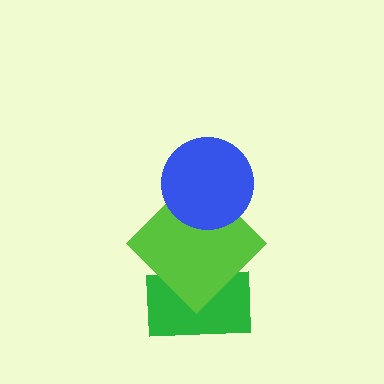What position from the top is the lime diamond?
The lime diamond is 2nd from the top.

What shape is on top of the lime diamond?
The blue circle is on top of the lime diamond.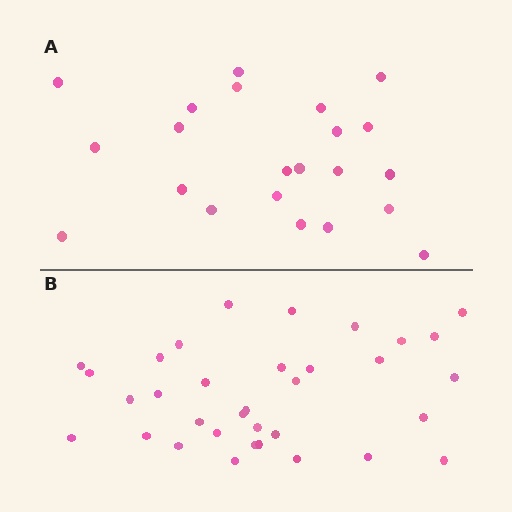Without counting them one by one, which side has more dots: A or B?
Region B (the bottom region) has more dots.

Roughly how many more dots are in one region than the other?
Region B has roughly 12 or so more dots than region A.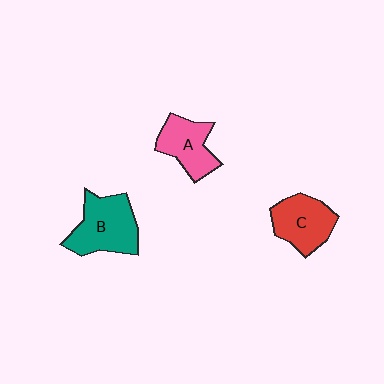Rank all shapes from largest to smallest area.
From largest to smallest: B (teal), C (red), A (pink).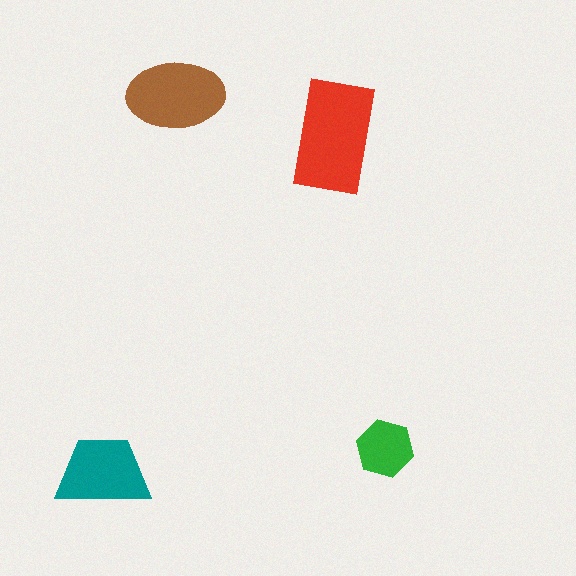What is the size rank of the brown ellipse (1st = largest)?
2nd.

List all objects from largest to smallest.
The red rectangle, the brown ellipse, the teal trapezoid, the green hexagon.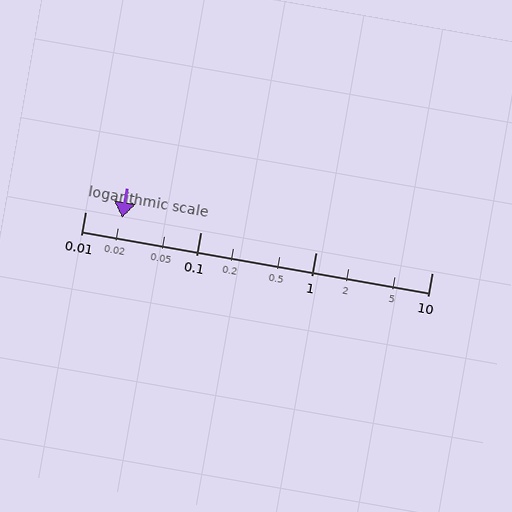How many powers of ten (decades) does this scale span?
The scale spans 3 decades, from 0.01 to 10.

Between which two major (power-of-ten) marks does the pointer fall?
The pointer is between 0.01 and 0.1.